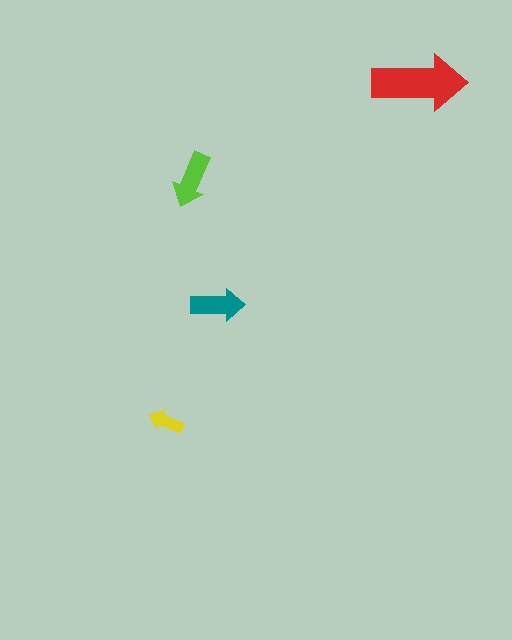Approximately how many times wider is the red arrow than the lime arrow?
About 1.5 times wider.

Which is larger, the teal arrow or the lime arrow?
The lime one.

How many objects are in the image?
There are 4 objects in the image.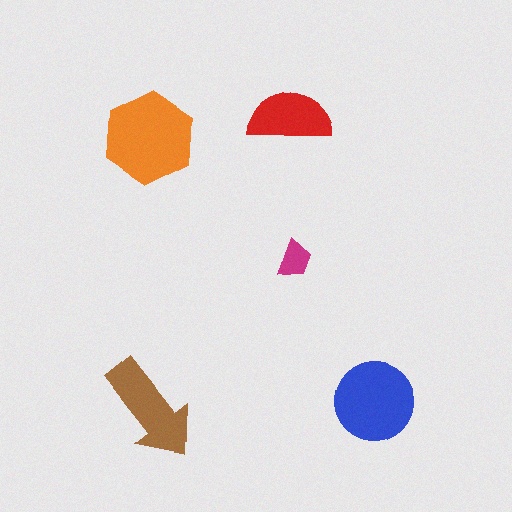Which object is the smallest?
The magenta trapezoid.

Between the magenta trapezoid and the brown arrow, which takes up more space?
The brown arrow.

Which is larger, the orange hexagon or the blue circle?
The orange hexagon.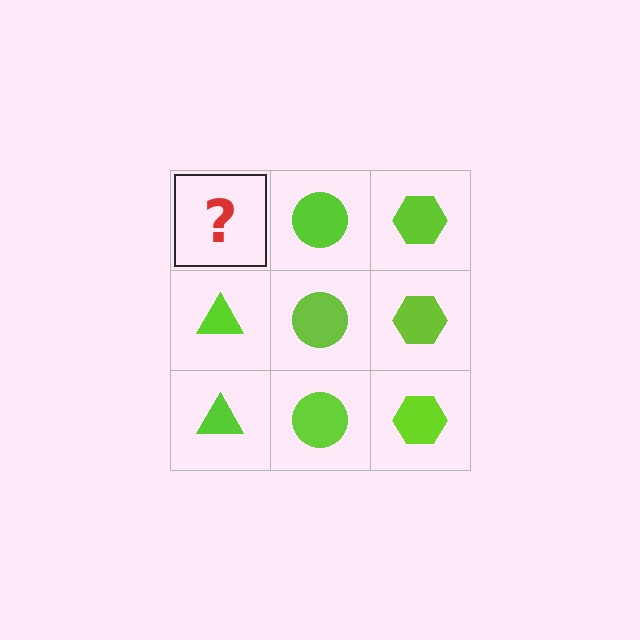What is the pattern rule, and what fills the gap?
The rule is that each column has a consistent shape. The gap should be filled with a lime triangle.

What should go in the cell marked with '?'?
The missing cell should contain a lime triangle.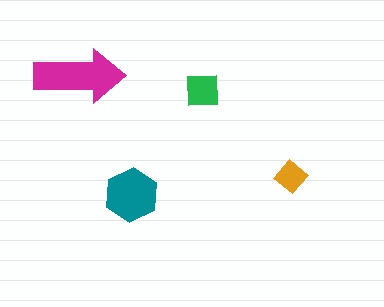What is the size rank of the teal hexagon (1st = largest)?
2nd.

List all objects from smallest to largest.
The orange diamond, the green square, the teal hexagon, the magenta arrow.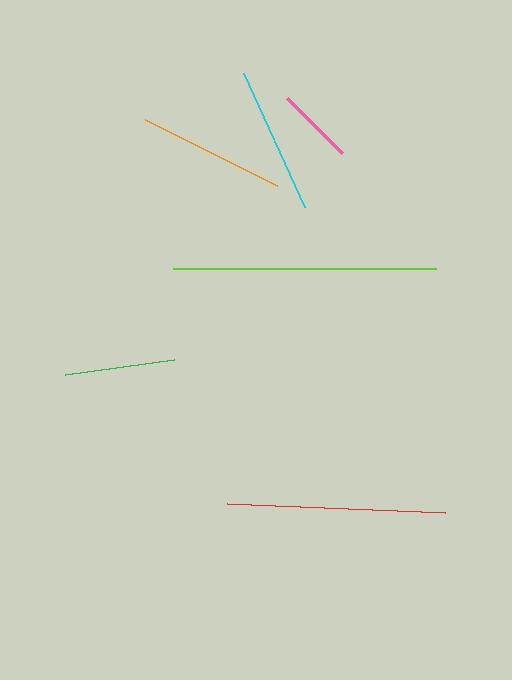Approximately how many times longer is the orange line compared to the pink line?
The orange line is approximately 1.9 times the length of the pink line.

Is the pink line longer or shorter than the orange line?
The orange line is longer than the pink line.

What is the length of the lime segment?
The lime segment is approximately 263 pixels long.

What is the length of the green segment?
The green segment is approximately 110 pixels long.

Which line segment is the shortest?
The pink line is the shortest at approximately 78 pixels.